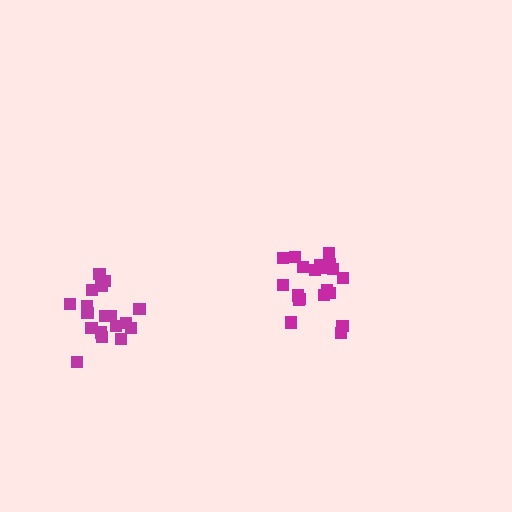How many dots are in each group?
Group 1: 20 dots, Group 2: 18 dots (38 total).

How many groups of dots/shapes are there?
There are 2 groups.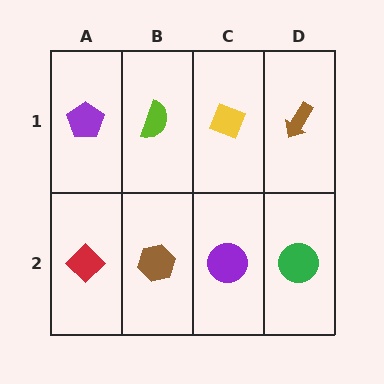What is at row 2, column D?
A green circle.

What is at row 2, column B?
A brown hexagon.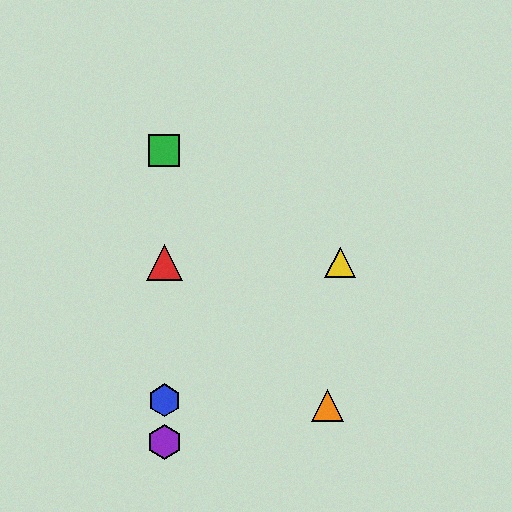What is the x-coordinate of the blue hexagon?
The blue hexagon is at x≈164.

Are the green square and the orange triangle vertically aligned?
No, the green square is at x≈164 and the orange triangle is at x≈327.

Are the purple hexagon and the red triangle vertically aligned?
Yes, both are at x≈164.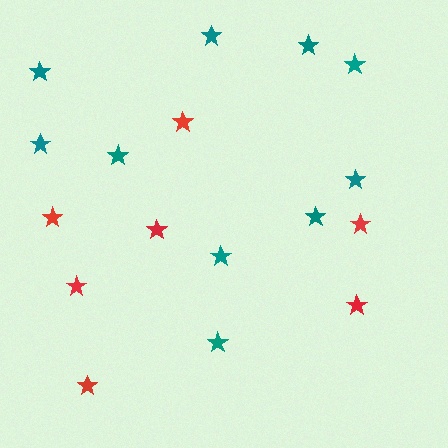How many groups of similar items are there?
There are 2 groups: one group of red stars (7) and one group of teal stars (10).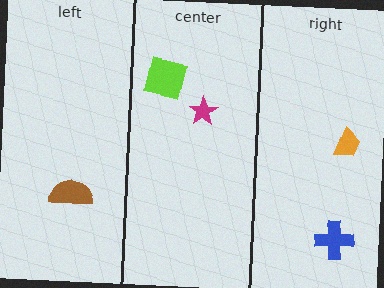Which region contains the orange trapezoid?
The right region.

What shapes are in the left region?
The brown semicircle.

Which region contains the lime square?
The center region.